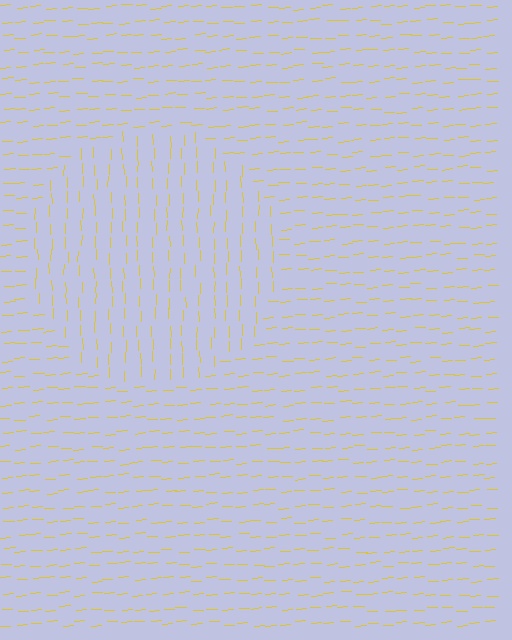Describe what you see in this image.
The image is filled with small yellow line segments. A circle region in the image has lines oriented differently from the surrounding lines, creating a visible texture boundary.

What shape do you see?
I see a circle.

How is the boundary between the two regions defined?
The boundary is defined purely by a change in line orientation (approximately 86 degrees difference). All lines are the same color and thickness.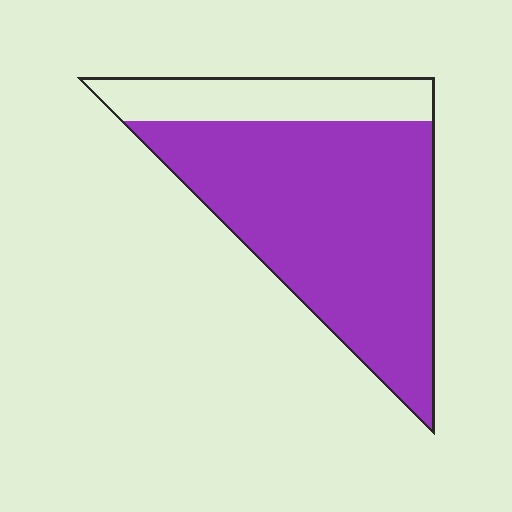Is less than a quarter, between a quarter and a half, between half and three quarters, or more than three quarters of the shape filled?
More than three quarters.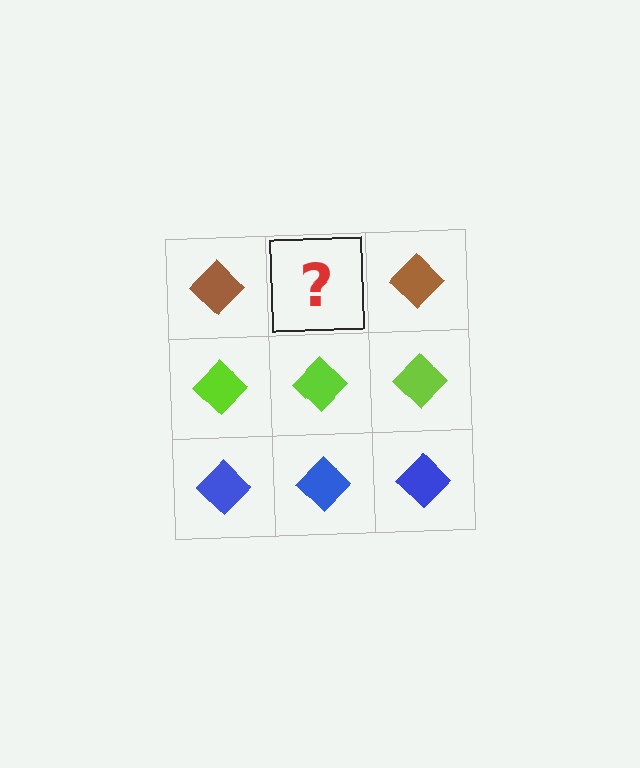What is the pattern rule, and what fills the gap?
The rule is that each row has a consistent color. The gap should be filled with a brown diamond.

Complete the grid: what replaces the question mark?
The question mark should be replaced with a brown diamond.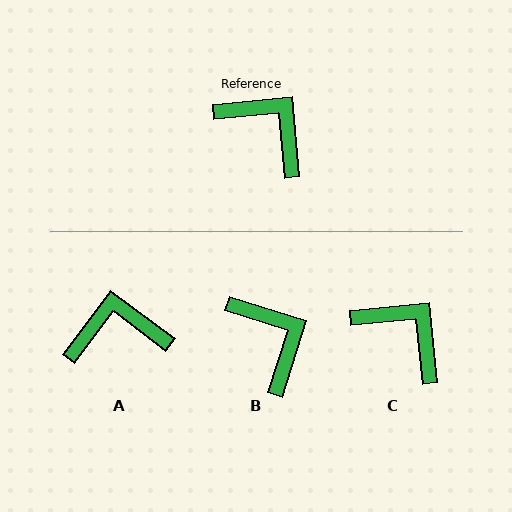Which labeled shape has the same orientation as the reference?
C.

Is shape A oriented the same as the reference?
No, it is off by about 47 degrees.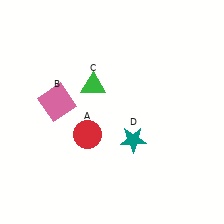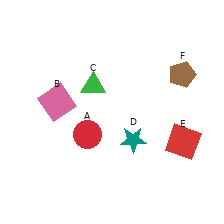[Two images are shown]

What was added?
A red square (E), a brown pentagon (F) were added in Image 2.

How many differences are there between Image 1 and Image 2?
There are 2 differences between the two images.